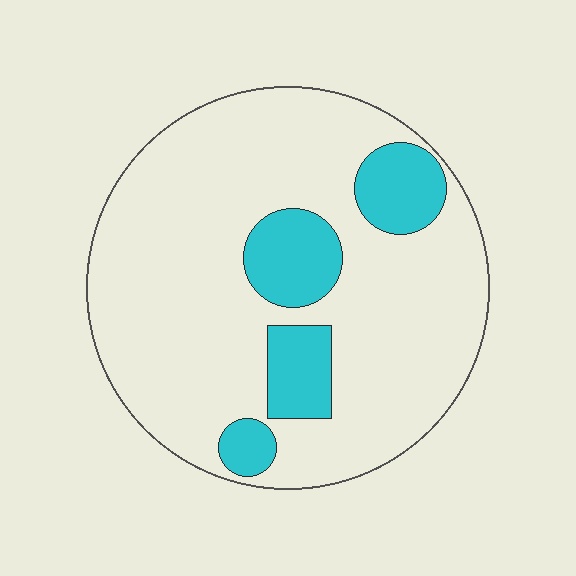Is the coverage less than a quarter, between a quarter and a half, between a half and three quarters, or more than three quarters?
Less than a quarter.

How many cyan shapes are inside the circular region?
4.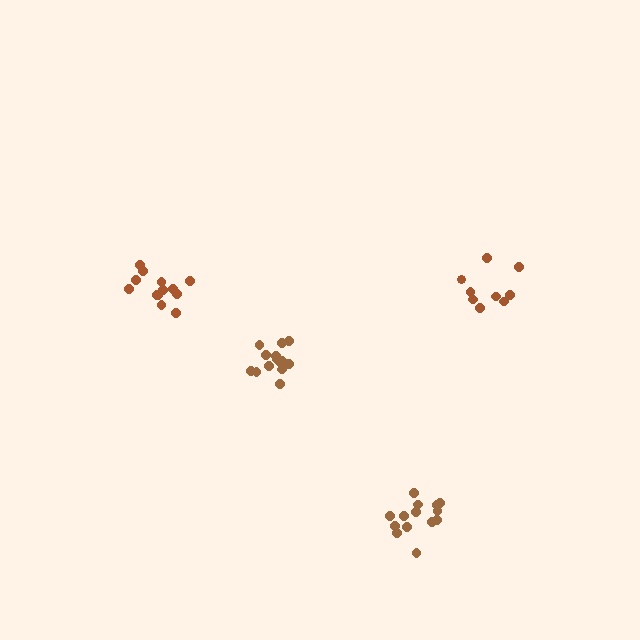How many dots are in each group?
Group 1: 15 dots, Group 2: 14 dots, Group 3: 9 dots, Group 4: 13 dots (51 total).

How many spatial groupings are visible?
There are 4 spatial groupings.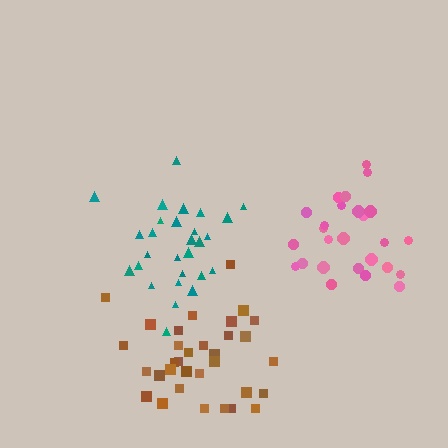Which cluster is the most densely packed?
Pink.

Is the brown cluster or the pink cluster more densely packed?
Pink.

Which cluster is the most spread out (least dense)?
Brown.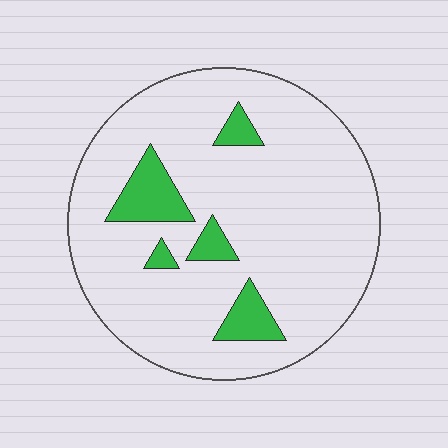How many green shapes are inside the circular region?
5.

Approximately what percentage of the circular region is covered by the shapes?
Approximately 10%.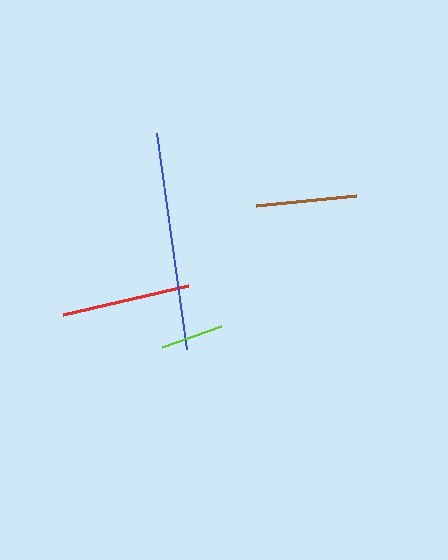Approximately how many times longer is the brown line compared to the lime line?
The brown line is approximately 1.6 times the length of the lime line.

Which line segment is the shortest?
The lime line is the shortest at approximately 63 pixels.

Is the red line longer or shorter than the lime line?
The red line is longer than the lime line.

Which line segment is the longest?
The blue line is the longest at approximately 218 pixels.